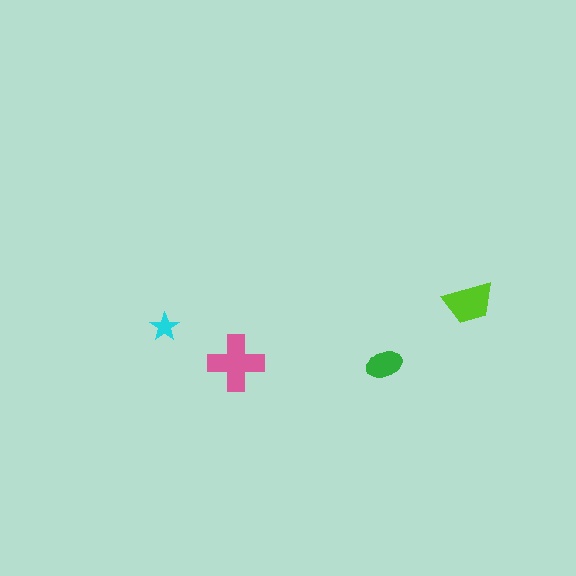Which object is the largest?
The pink cross.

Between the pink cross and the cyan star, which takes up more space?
The pink cross.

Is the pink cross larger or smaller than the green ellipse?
Larger.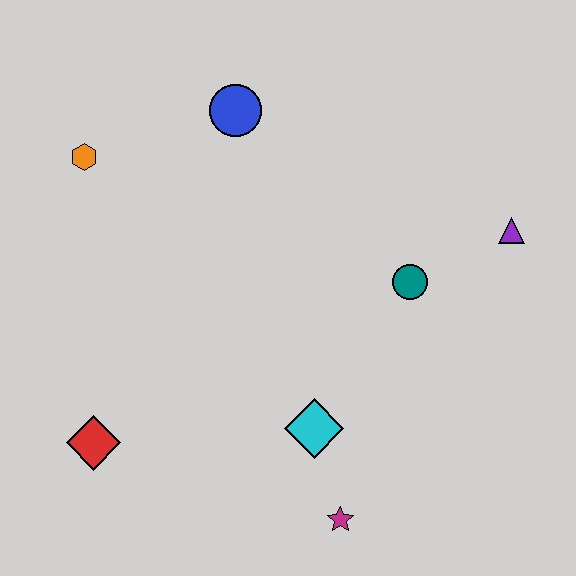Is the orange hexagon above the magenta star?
Yes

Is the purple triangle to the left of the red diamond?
No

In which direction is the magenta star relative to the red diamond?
The magenta star is to the right of the red diamond.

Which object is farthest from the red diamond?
The purple triangle is farthest from the red diamond.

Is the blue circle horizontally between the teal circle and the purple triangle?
No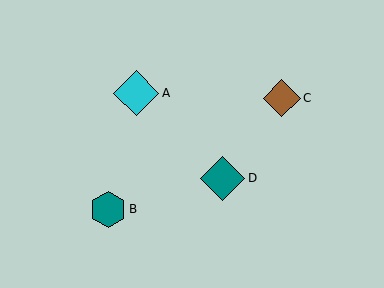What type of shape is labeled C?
Shape C is a brown diamond.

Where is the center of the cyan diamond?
The center of the cyan diamond is at (136, 93).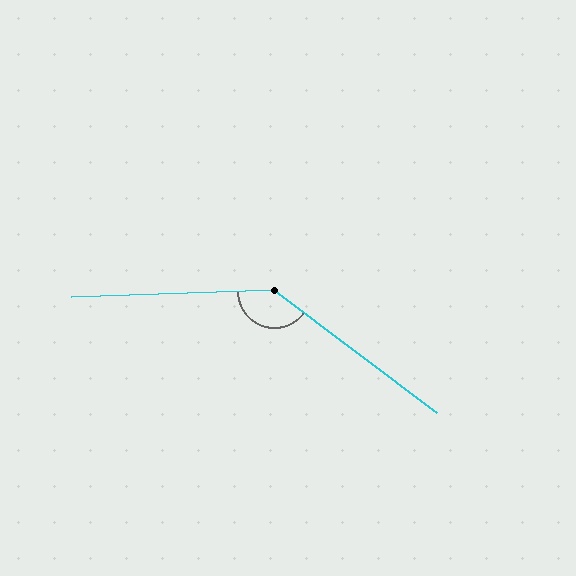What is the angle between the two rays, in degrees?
Approximately 141 degrees.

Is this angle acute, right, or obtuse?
It is obtuse.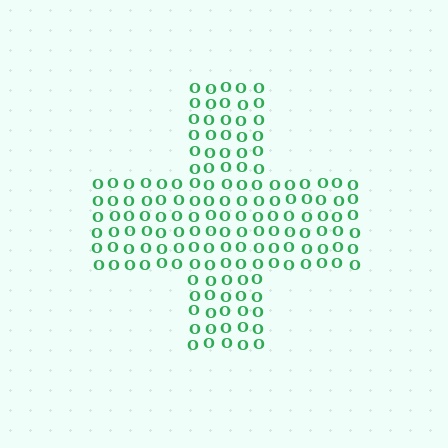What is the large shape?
The large shape is a cross.